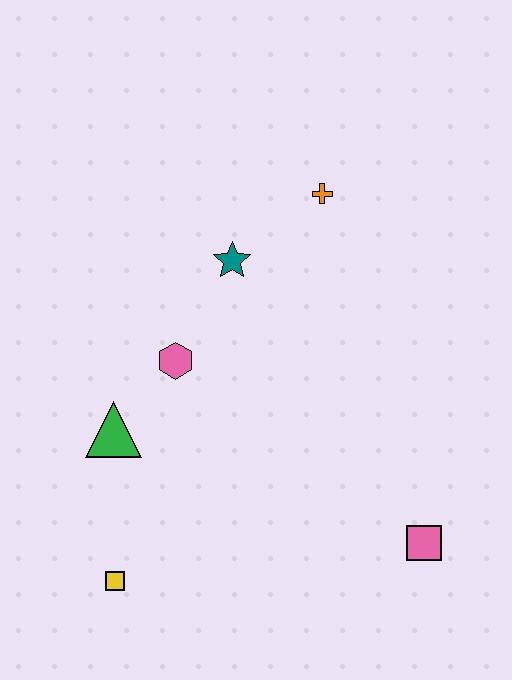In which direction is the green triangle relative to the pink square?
The green triangle is to the left of the pink square.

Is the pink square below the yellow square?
No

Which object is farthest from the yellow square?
The orange cross is farthest from the yellow square.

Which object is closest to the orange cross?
The teal star is closest to the orange cross.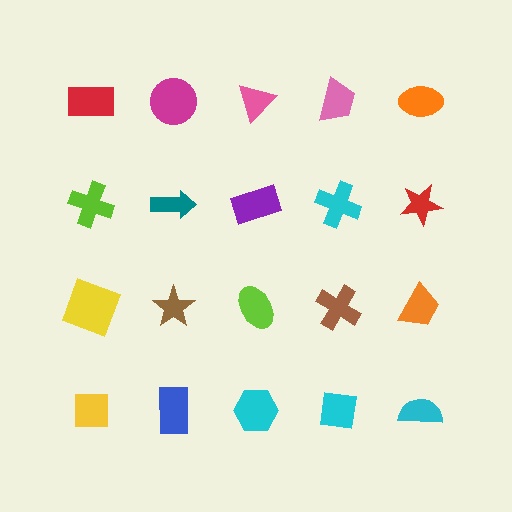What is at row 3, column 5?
An orange trapezoid.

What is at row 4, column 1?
A yellow square.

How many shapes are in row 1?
5 shapes.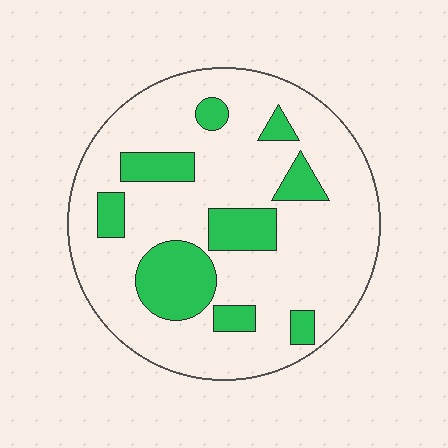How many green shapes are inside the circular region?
9.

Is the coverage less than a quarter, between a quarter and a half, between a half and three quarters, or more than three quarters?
Less than a quarter.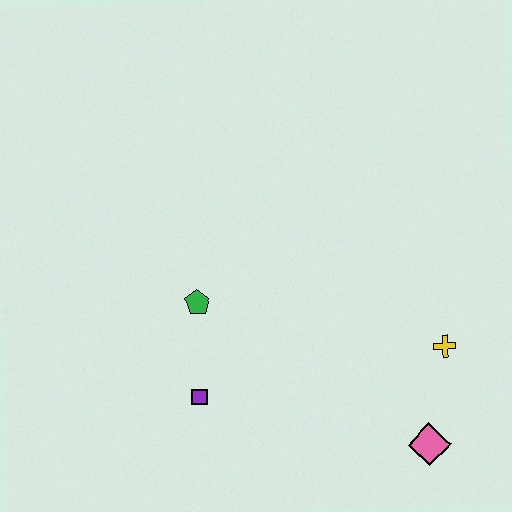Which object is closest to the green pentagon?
The purple square is closest to the green pentagon.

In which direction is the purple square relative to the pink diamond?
The purple square is to the left of the pink diamond.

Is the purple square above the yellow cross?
No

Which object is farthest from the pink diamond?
The green pentagon is farthest from the pink diamond.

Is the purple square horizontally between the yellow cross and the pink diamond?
No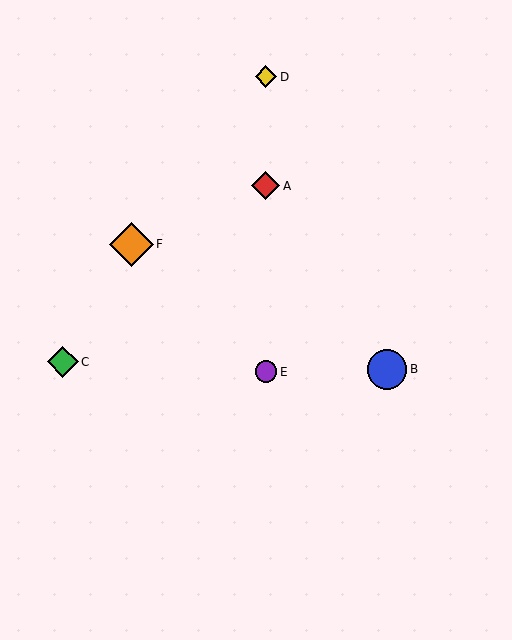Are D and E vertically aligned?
Yes, both are at x≈266.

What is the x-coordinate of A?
Object A is at x≈266.